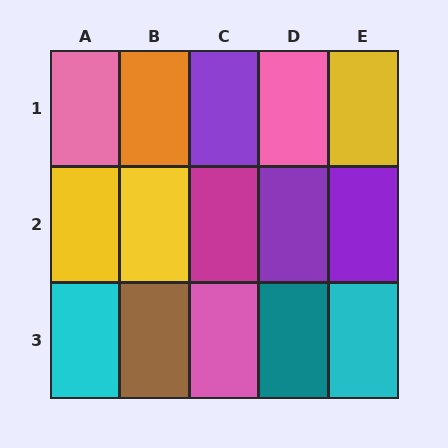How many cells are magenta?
1 cell is magenta.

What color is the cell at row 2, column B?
Yellow.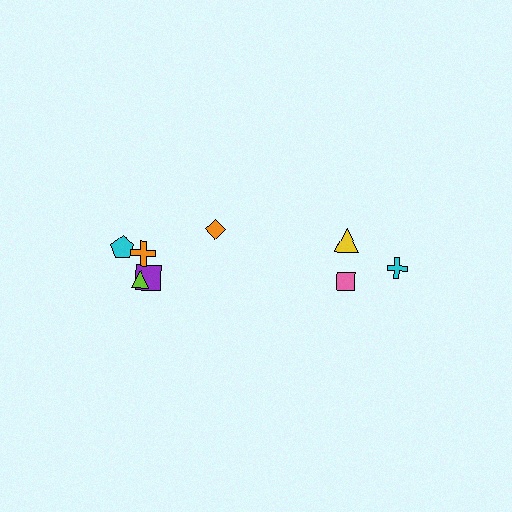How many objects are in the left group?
There are 5 objects.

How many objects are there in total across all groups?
There are 8 objects.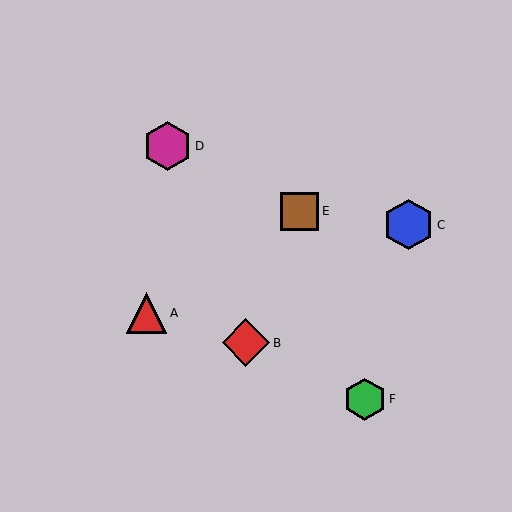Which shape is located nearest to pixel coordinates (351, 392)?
The green hexagon (labeled F) at (365, 399) is nearest to that location.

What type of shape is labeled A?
Shape A is a red triangle.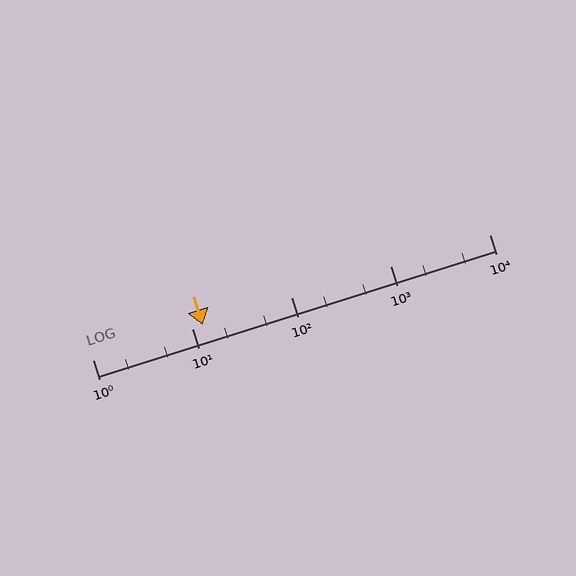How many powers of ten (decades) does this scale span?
The scale spans 4 decades, from 1 to 10000.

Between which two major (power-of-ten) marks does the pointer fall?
The pointer is between 10 and 100.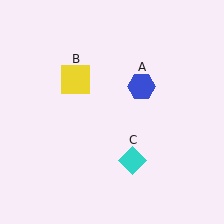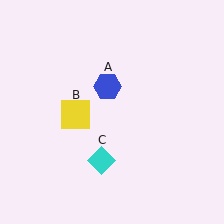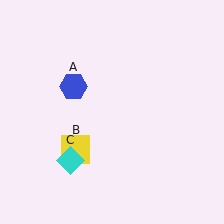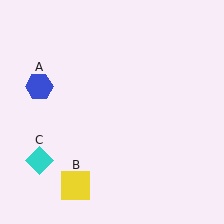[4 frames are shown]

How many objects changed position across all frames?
3 objects changed position: blue hexagon (object A), yellow square (object B), cyan diamond (object C).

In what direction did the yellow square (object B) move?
The yellow square (object B) moved down.